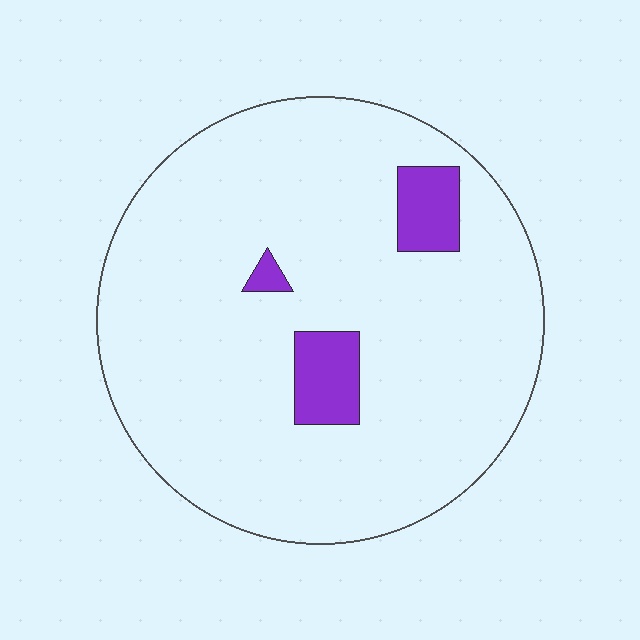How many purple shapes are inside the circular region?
3.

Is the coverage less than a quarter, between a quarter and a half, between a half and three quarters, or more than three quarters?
Less than a quarter.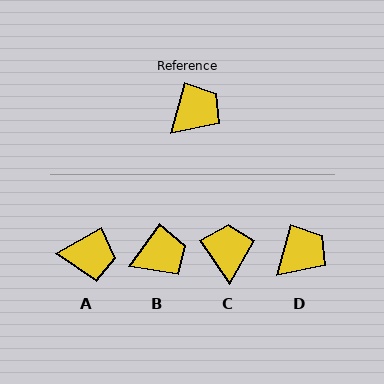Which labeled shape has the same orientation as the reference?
D.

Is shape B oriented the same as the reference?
No, it is off by about 21 degrees.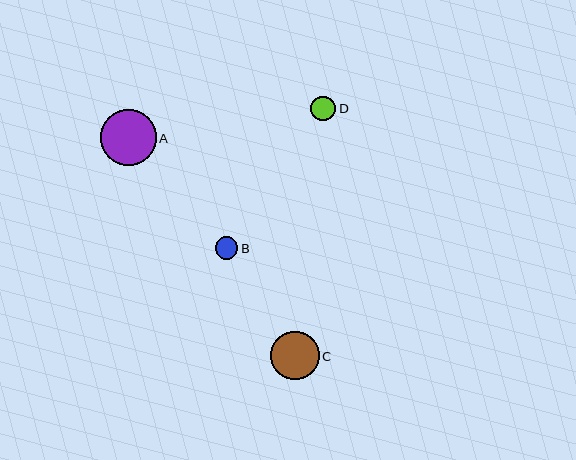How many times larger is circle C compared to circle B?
Circle C is approximately 2.2 times the size of circle B.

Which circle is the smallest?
Circle B is the smallest with a size of approximately 22 pixels.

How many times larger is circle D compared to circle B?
Circle D is approximately 1.1 times the size of circle B.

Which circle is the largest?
Circle A is the largest with a size of approximately 56 pixels.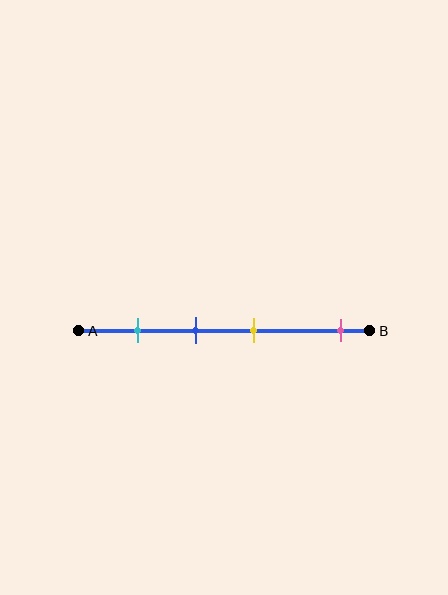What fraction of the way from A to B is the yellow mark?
The yellow mark is approximately 60% (0.6) of the way from A to B.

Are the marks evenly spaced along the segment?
No, the marks are not evenly spaced.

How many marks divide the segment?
There are 4 marks dividing the segment.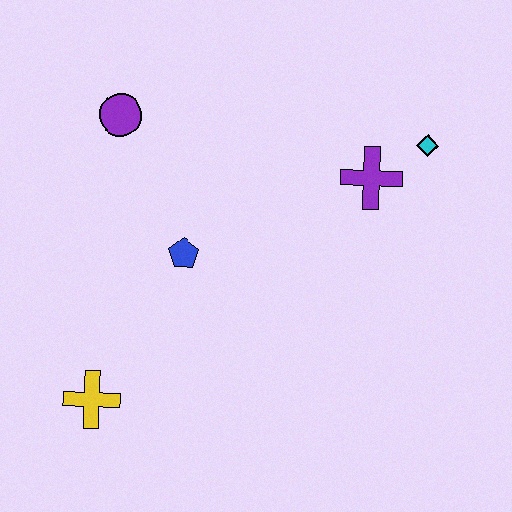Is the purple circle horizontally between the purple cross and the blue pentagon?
No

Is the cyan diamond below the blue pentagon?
No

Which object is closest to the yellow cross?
The blue pentagon is closest to the yellow cross.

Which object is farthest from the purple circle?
The cyan diamond is farthest from the purple circle.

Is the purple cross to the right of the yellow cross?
Yes